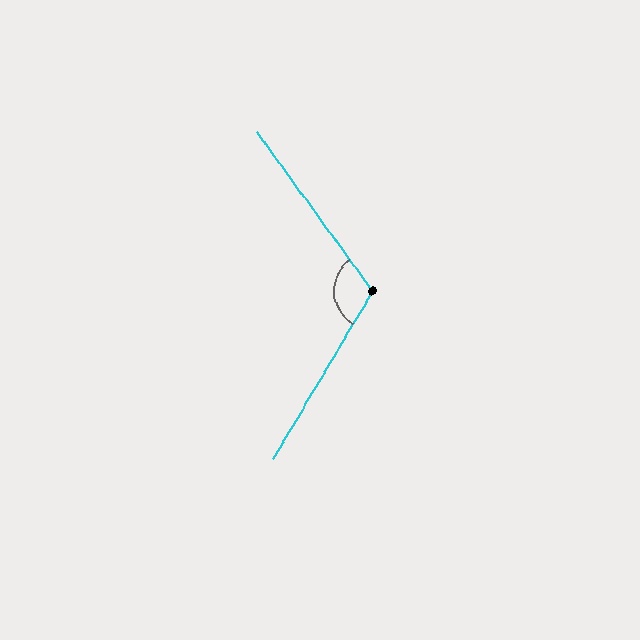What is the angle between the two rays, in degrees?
Approximately 113 degrees.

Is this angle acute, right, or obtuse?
It is obtuse.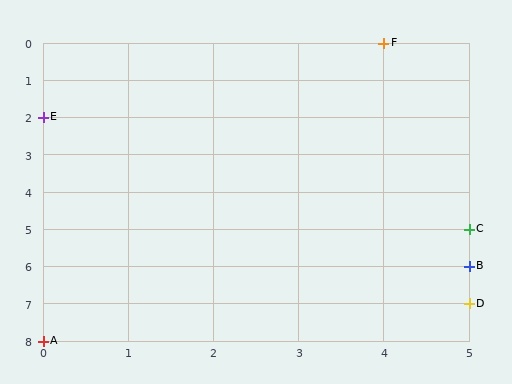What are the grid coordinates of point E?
Point E is at grid coordinates (0, 2).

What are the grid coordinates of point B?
Point B is at grid coordinates (5, 6).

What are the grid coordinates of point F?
Point F is at grid coordinates (4, 0).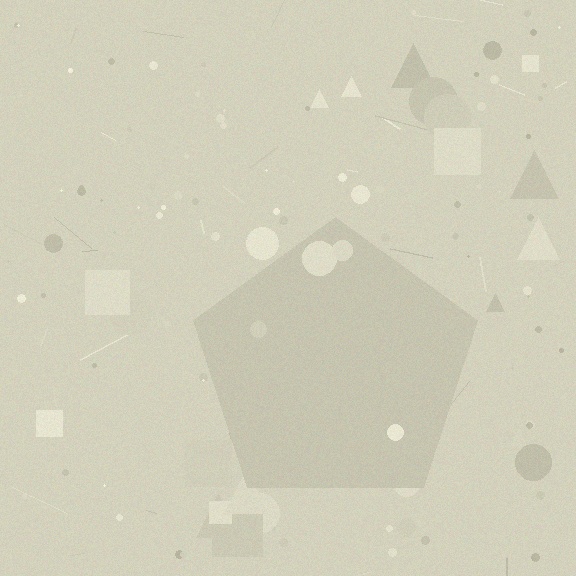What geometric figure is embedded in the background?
A pentagon is embedded in the background.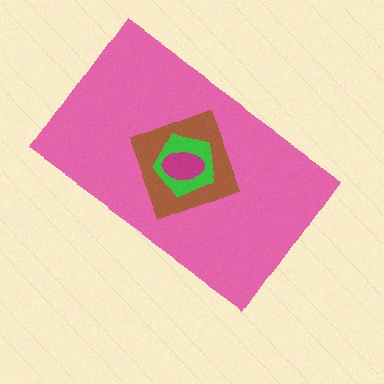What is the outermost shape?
The pink rectangle.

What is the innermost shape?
The magenta ellipse.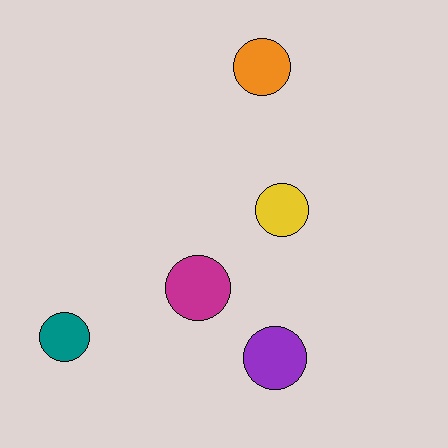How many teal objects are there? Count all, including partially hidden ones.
There is 1 teal object.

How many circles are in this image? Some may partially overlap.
There are 5 circles.